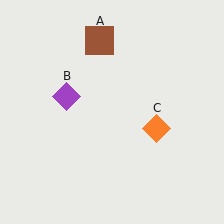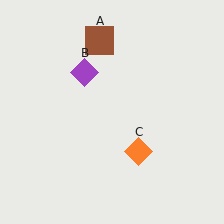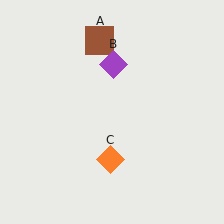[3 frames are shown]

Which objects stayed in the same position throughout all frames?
Brown square (object A) remained stationary.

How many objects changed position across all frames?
2 objects changed position: purple diamond (object B), orange diamond (object C).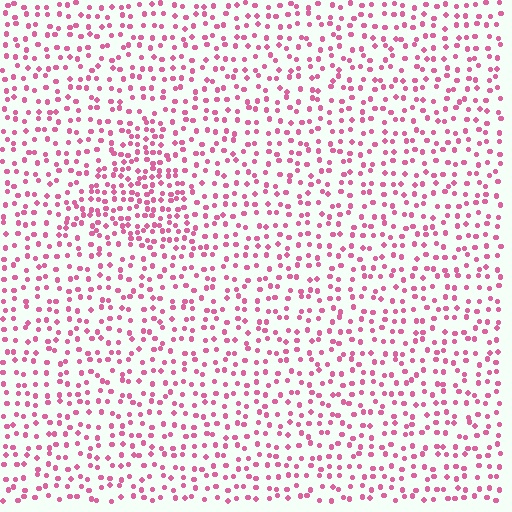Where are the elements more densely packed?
The elements are more densely packed inside the triangle boundary.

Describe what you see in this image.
The image contains small pink elements arranged at two different densities. A triangle-shaped region is visible where the elements are more densely packed than the surrounding area.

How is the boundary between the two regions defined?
The boundary is defined by a change in element density (approximately 1.8x ratio). All elements are the same color, size, and shape.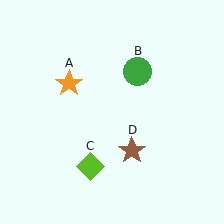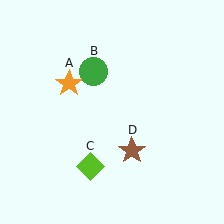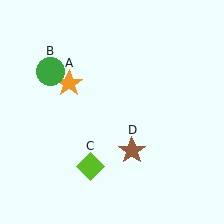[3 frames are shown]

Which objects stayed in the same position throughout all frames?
Orange star (object A) and lime diamond (object C) and brown star (object D) remained stationary.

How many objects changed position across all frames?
1 object changed position: green circle (object B).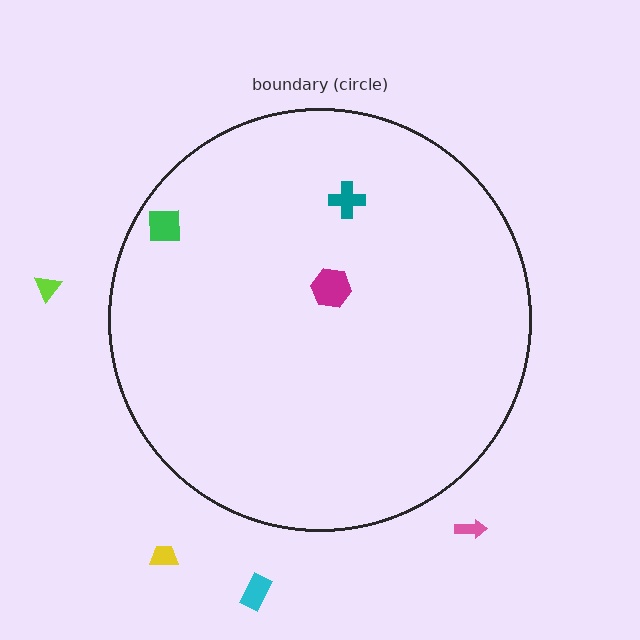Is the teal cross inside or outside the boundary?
Inside.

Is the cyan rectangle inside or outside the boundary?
Outside.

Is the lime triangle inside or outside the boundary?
Outside.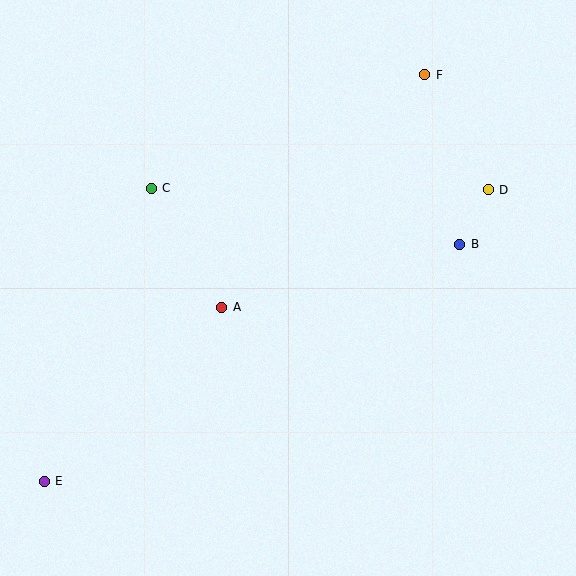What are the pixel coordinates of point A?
Point A is at (222, 307).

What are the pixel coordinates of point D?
Point D is at (488, 190).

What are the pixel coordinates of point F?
Point F is at (425, 75).